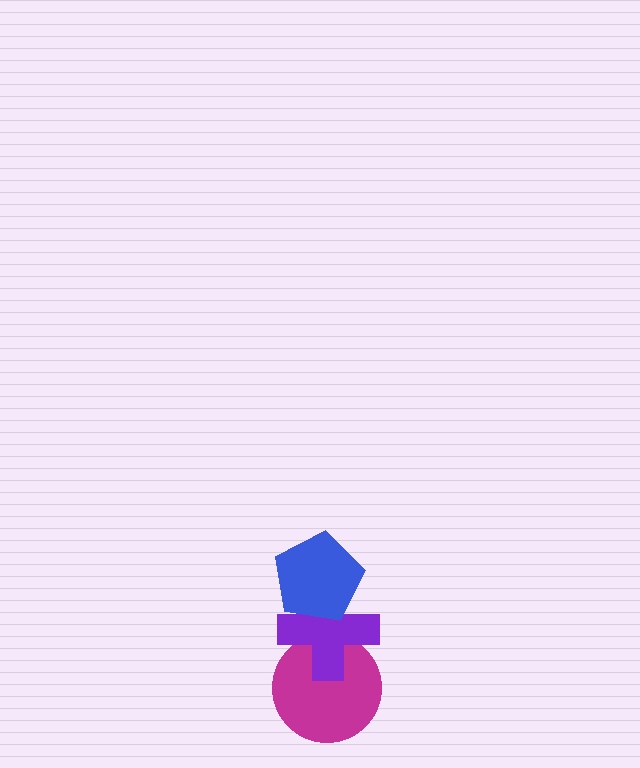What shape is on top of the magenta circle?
The purple cross is on top of the magenta circle.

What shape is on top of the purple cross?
The blue pentagon is on top of the purple cross.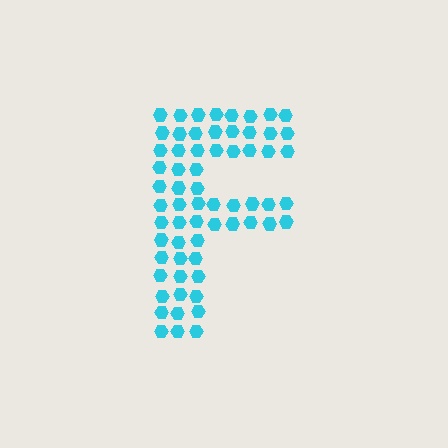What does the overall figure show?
The overall figure shows the letter F.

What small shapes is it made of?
It is made of small hexagons.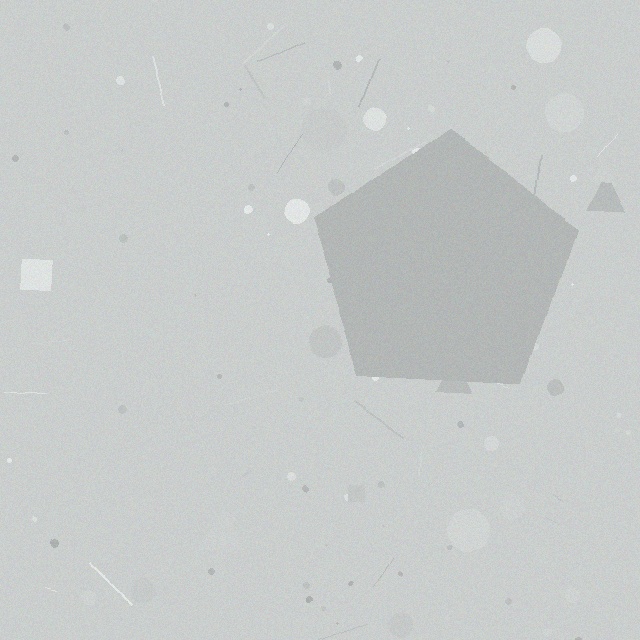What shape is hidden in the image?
A pentagon is hidden in the image.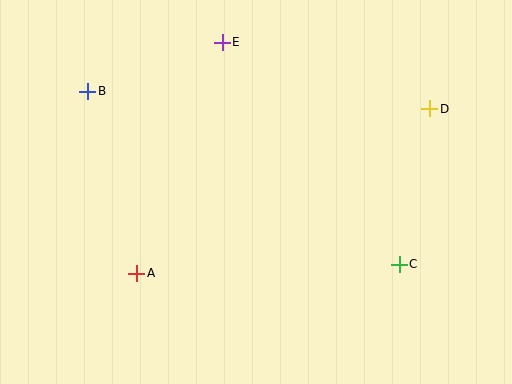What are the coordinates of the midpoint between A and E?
The midpoint between A and E is at (179, 158).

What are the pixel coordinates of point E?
Point E is at (222, 42).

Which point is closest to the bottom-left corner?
Point A is closest to the bottom-left corner.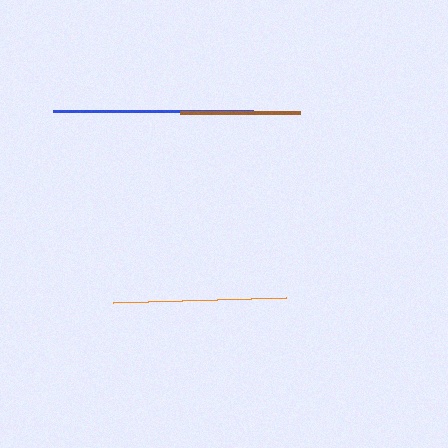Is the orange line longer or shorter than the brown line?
The orange line is longer than the brown line.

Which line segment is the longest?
The blue line is the longest at approximately 200 pixels.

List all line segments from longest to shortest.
From longest to shortest: blue, orange, brown.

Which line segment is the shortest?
The brown line is the shortest at approximately 120 pixels.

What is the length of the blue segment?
The blue segment is approximately 200 pixels long.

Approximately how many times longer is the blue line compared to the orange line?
The blue line is approximately 1.2 times the length of the orange line.